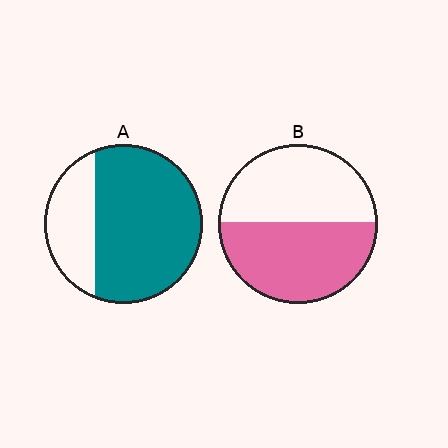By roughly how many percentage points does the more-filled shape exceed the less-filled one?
By roughly 20 percentage points (A over B).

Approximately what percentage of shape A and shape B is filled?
A is approximately 70% and B is approximately 50%.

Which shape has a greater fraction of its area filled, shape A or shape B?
Shape A.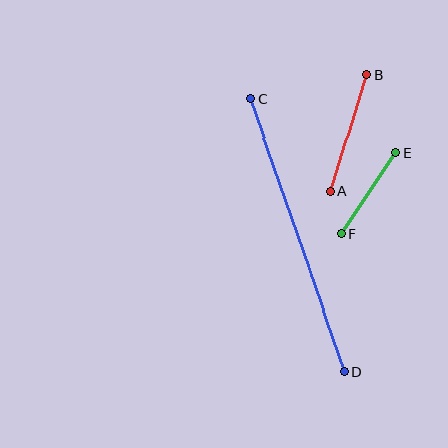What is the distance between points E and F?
The distance is approximately 97 pixels.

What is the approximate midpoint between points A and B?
The midpoint is at approximately (349, 133) pixels.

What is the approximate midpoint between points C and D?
The midpoint is at approximately (297, 235) pixels.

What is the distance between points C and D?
The distance is approximately 288 pixels.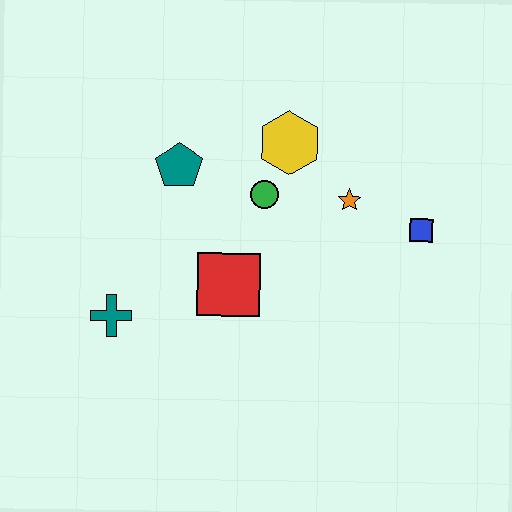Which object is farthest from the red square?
The blue square is farthest from the red square.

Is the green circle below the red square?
No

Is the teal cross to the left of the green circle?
Yes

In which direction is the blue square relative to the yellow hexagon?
The blue square is to the right of the yellow hexagon.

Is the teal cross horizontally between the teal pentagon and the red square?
No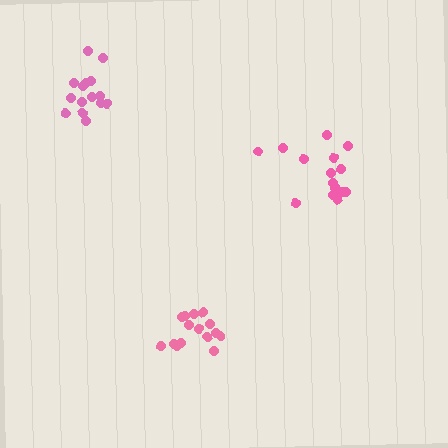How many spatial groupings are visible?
There are 3 spatial groupings.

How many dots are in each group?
Group 1: 15 dots, Group 2: 15 dots, Group 3: 15 dots (45 total).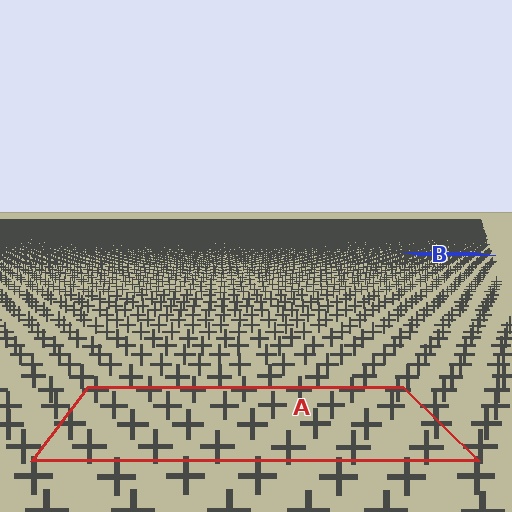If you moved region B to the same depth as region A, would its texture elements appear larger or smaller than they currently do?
They would appear larger. At a closer depth, the same texture elements are projected at a bigger on-screen size.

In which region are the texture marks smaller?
The texture marks are smaller in region B, because it is farther away.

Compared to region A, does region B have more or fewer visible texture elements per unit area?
Region B has more texture elements per unit area — they are packed more densely because it is farther away.